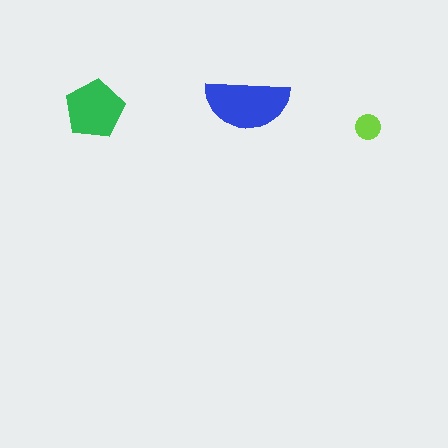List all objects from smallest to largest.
The lime circle, the green pentagon, the blue semicircle.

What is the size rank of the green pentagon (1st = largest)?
2nd.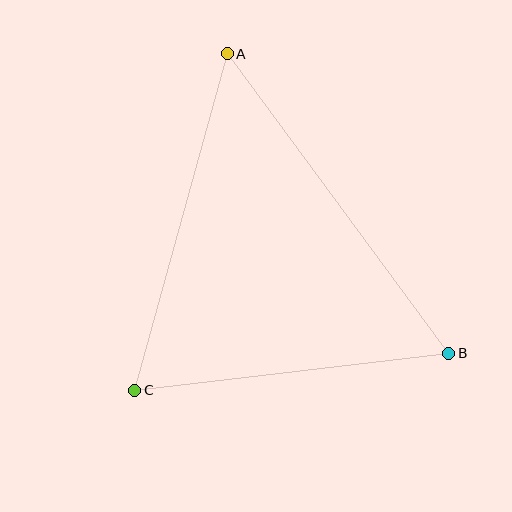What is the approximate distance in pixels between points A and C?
The distance between A and C is approximately 349 pixels.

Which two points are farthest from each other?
Points A and B are farthest from each other.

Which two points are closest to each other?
Points B and C are closest to each other.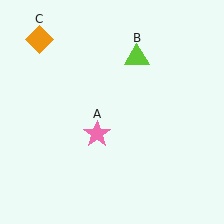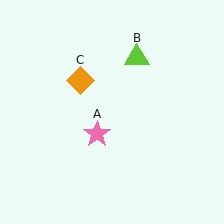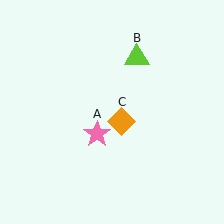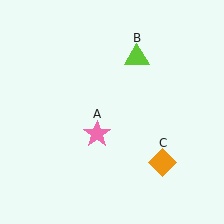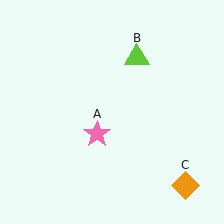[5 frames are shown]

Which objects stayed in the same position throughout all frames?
Pink star (object A) and lime triangle (object B) remained stationary.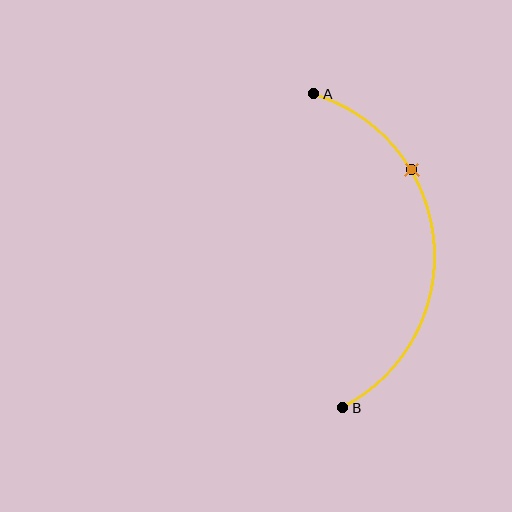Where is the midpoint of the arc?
The arc midpoint is the point on the curve farthest from the straight line joining A and B. It sits to the right of that line.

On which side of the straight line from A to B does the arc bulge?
The arc bulges to the right of the straight line connecting A and B.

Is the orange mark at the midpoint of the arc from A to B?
No. The orange mark lies on the arc but is closer to endpoint A. The arc midpoint would be at the point on the curve equidistant along the arc from both A and B.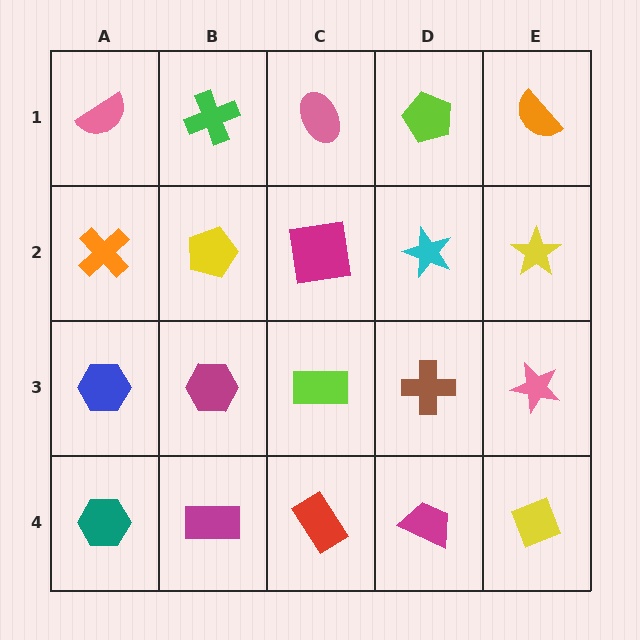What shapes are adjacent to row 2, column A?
A pink semicircle (row 1, column A), a blue hexagon (row 3, column A), a yellow pentagon (row 2, column B).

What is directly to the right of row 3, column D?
A pink star.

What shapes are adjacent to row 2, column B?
A green cross (row 1, column B), a magenta hexagon (row 3, column B), an orange cross (row 2, column A), a magenta square (row 2, column C).